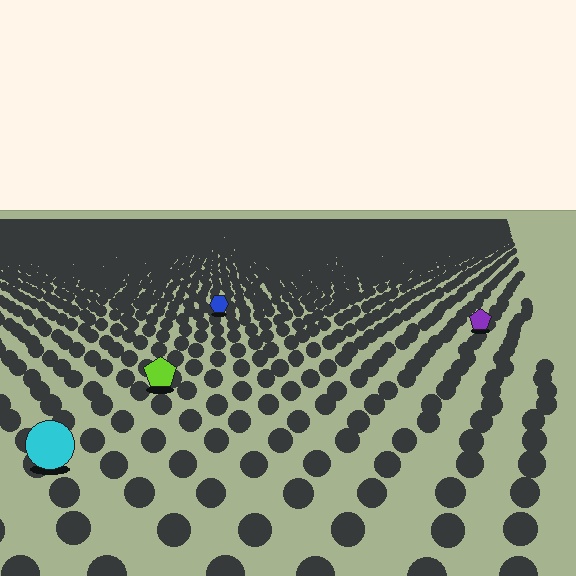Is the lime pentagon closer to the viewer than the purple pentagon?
Yes. The lime pentagon is closer — you can tell from the texture gradient: the ground texture is coarser near it.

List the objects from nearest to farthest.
From nearest to farthest: the cyan circle, the lime pentagon, the purple pentagon, the blue hexagon.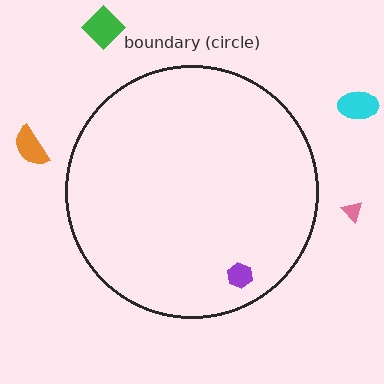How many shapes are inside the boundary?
1 inside, 4 outside.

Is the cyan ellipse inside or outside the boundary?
Outside.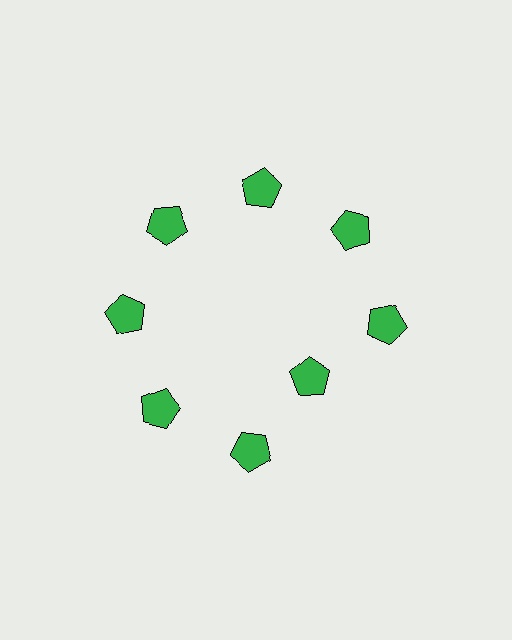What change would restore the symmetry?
The symmetry would be restored by moving it outward, back onto the ring so that all 8 pentagons sit at equal angles and equal distance from the center.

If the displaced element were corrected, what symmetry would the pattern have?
It would have 8-fold rotational symmetry — the pattern would map onto itself every 45 degrees.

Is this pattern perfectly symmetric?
No. The 8 green pentagons are arranged in a ring, but one element near the 4 o'clock position is pulled inward toward the center, breaking the 8-fold rotational symmetry.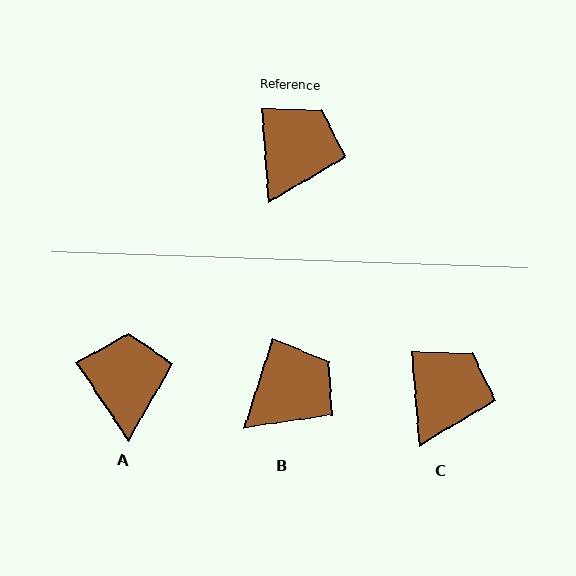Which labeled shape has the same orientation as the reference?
C.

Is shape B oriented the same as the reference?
No, it is off by about 22 degrees.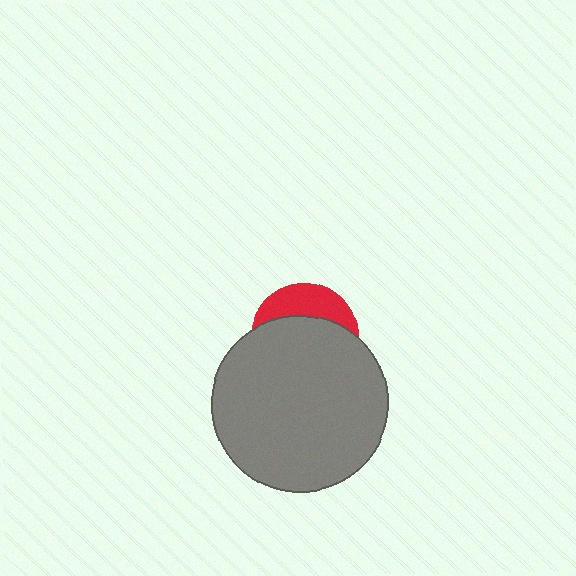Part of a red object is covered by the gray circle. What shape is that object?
It is a circle.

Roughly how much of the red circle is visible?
A small part of it is visible (roughly 31%).